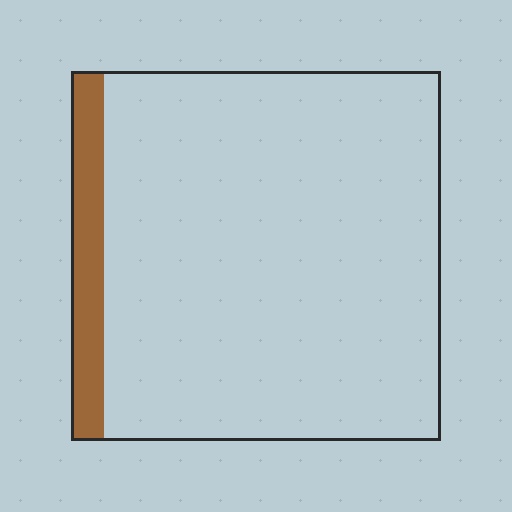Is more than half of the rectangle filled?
No.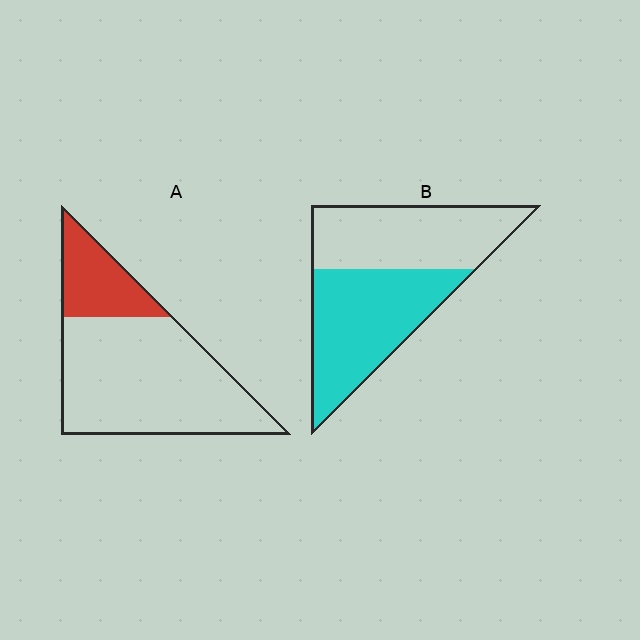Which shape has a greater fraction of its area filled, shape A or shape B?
Shape B.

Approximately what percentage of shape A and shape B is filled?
A is approximately 25% and B is approximately 50%.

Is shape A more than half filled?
No.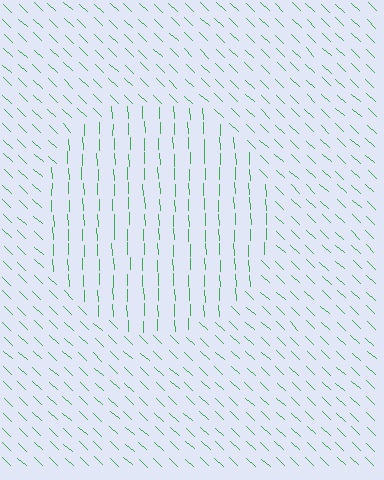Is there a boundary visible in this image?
Yes, there is a texture boundary formed by a change in line orientation.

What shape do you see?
I see a circle.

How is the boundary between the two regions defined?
The boundary is defined purely by a change in line orientation (approximately 45 degrees difference). All lines are the same color and thickness.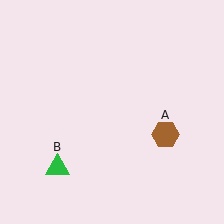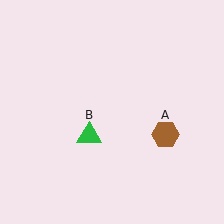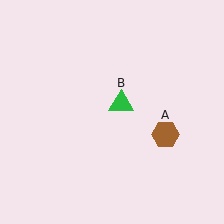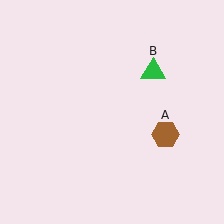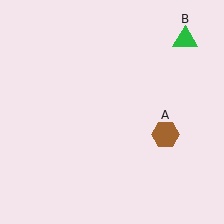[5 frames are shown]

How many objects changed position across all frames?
1 object changed position: green triangle (object B).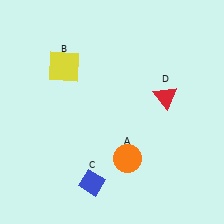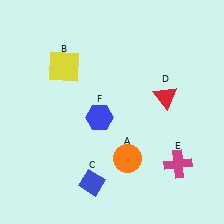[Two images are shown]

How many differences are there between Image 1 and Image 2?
There are 2 differences between the two images.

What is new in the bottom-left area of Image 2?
A blue hexagon (F) was added in the bottom-left area of Image 2.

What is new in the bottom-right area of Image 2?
A magenta cross (E) was added in the bottom-right area of Image 2.